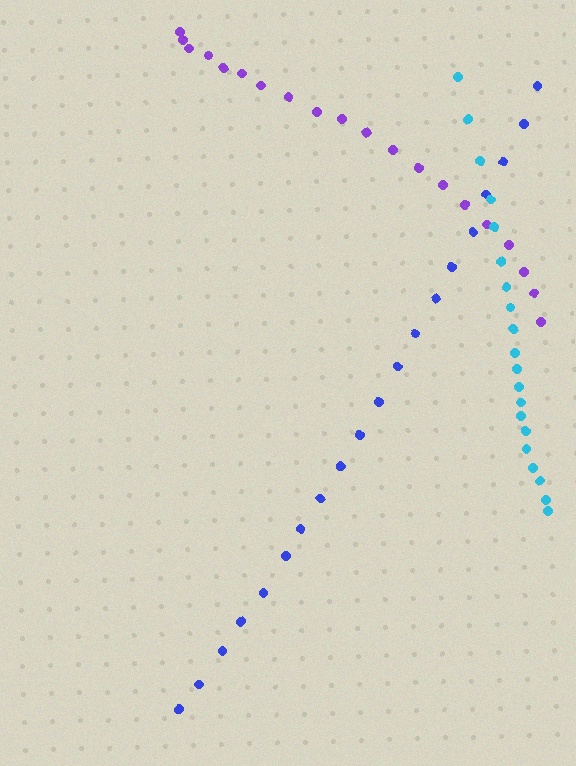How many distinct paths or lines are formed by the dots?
There are 3 distinct paths.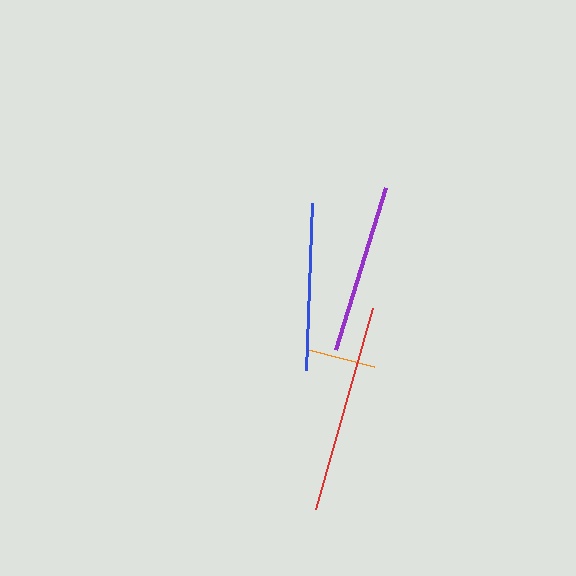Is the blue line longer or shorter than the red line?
The red line is longer than the blue line.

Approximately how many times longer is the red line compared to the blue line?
The red line is approximately 1.2 times the length of the blue line.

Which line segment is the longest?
The red line is the longest at approximately 209 pixels.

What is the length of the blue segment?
The blue segment is approximately 167 pixels long.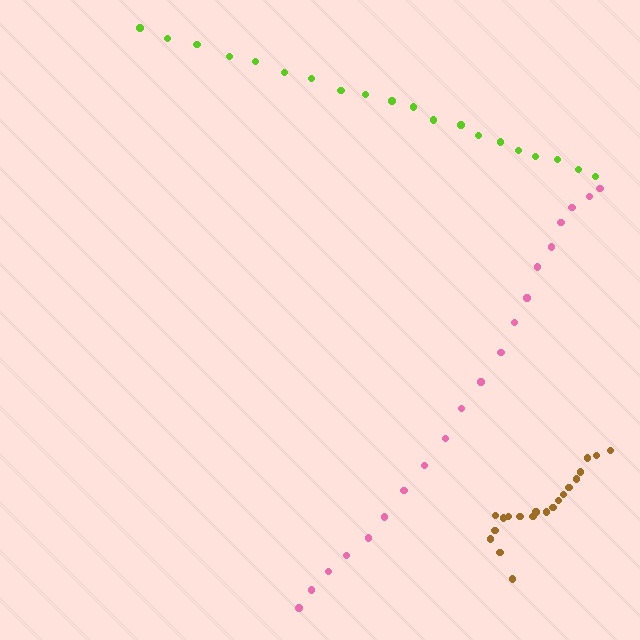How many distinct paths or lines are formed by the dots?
There are 3 distinct paths.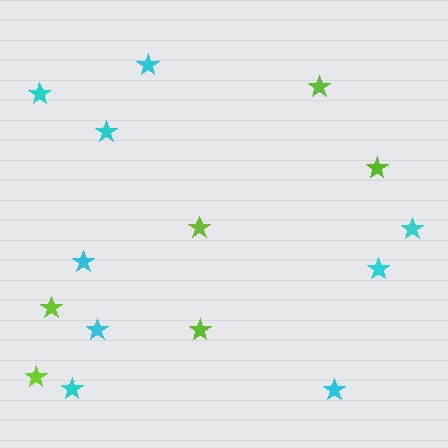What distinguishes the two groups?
There are 2 groups: one group of lime stars (6) and one group of cyan stars (9).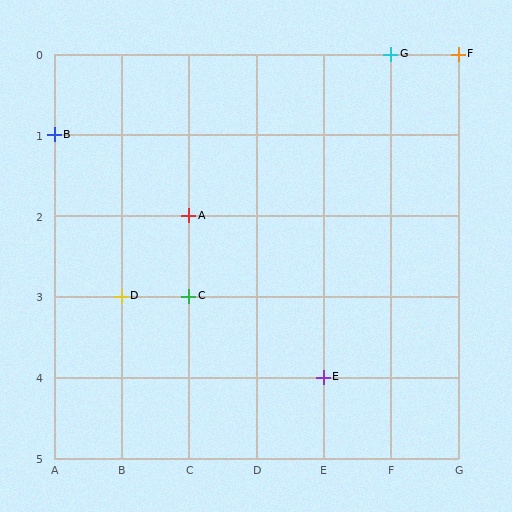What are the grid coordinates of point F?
Point F is at grid coordinates (G, 0).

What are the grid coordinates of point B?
Point B is at grid coordinates (A, 1).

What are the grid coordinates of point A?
Point A is at grid coordinates (C, 2).